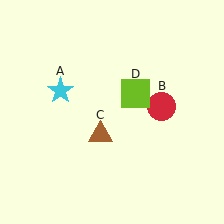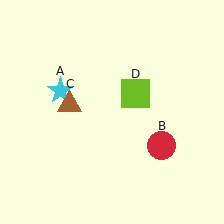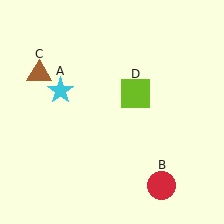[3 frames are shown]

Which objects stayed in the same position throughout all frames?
Cyan star (object A) and lime square (object D) remained stationary.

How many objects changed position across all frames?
2 objects changed position: red circle (object B), brown triangle (object C).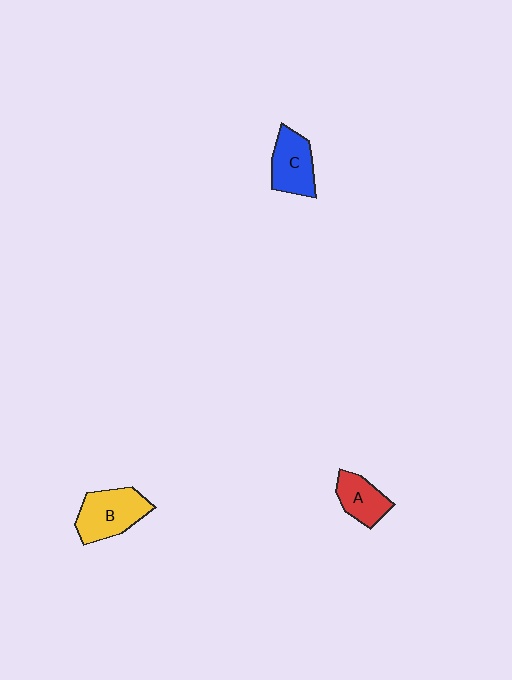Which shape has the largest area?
Shape B (yellow).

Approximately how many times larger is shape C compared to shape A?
Approximately 1.2 times.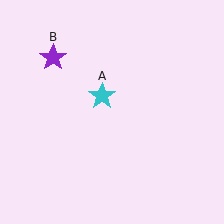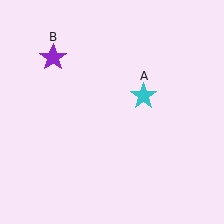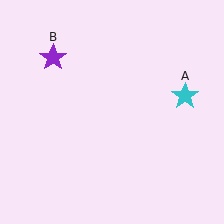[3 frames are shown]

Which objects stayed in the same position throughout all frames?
Purple star (object B) remained stationary.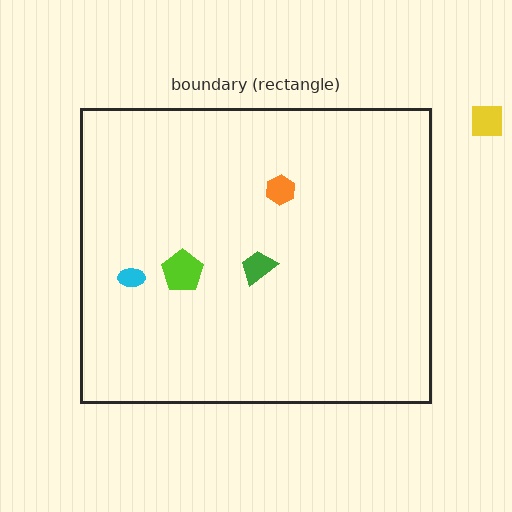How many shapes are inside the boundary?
4 inside, 1 outside.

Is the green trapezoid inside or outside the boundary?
Inside.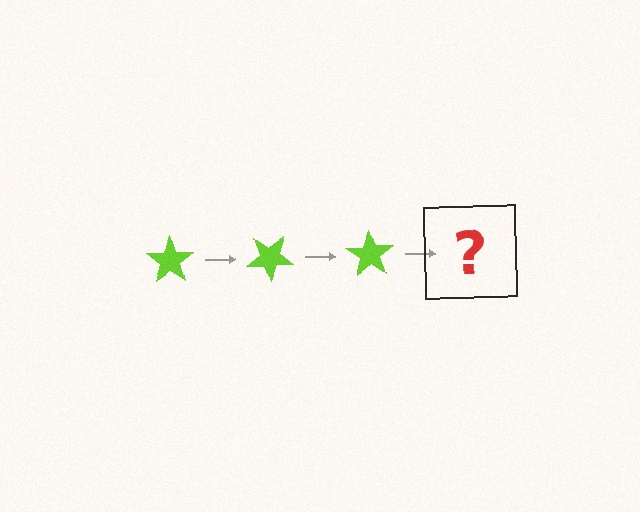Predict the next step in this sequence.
The next step is a lime star rotated 105 degrees.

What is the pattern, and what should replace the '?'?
The pattern is that the star rotates 35 degrees each step. The '?' should be a lime star rotated 105 degrees.